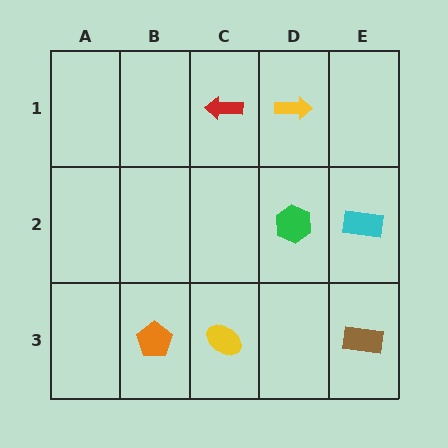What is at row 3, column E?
A brown rectangle.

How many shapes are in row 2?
2 shapes.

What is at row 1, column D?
A yellow arrow.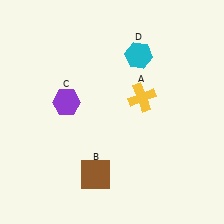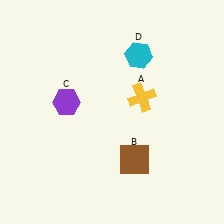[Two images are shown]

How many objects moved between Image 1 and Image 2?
1 object moved between the two images.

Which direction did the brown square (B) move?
The brown square (B) moved right.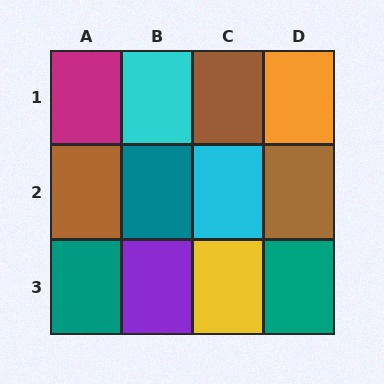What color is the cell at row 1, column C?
Brown.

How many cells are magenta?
1 cell is magenta.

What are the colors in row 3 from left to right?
Teal, purple, yellow, teal.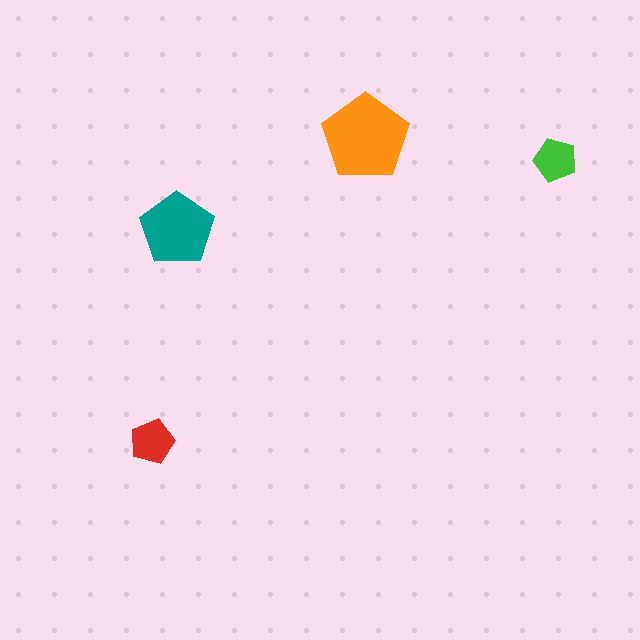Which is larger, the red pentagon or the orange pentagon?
The orange one.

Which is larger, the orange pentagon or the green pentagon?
The orange one.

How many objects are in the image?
There are 4 objects in the image.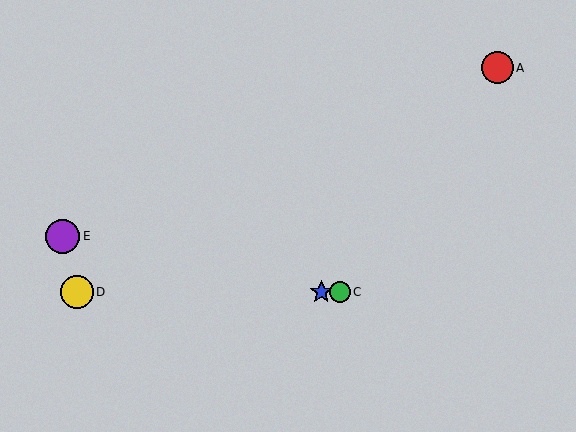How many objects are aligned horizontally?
3 objects (B, C, D) are aligned horizontally.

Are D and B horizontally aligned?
Yes, both are at y≈292.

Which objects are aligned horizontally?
Objects B, C, D are aligned horizontally.